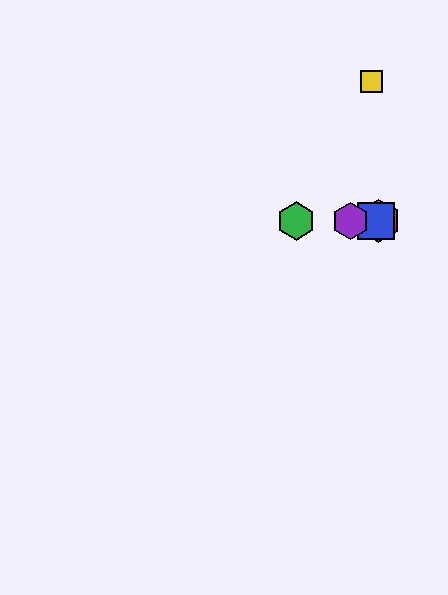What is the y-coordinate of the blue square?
The blue square is at y≈221.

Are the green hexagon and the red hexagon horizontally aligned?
Yes, both are at y≈221.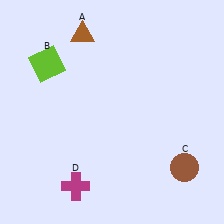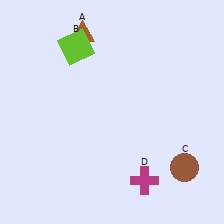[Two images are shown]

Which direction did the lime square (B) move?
The lime square (B) moved right.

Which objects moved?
The objects that moved are: the lime square (B), the magenta cross (D).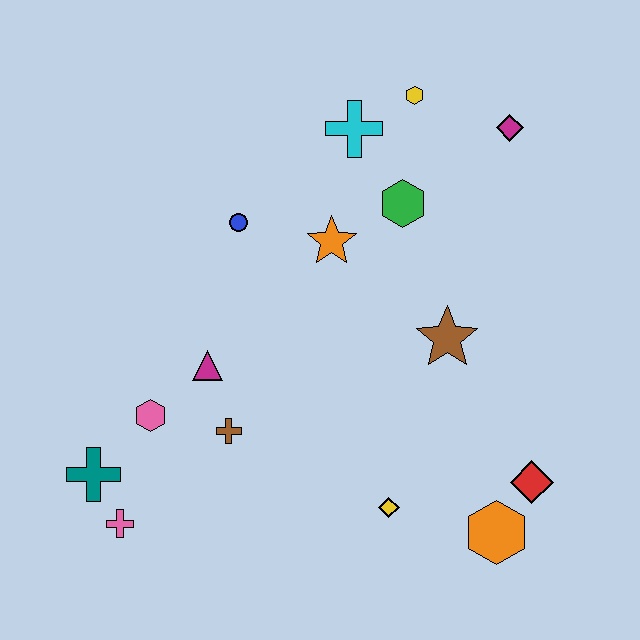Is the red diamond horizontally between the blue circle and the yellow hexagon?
No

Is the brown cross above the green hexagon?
No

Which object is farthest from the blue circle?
The orange hexagon is farthest from the blue circle.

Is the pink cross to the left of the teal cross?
No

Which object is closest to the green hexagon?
The orange star is closest to the green hexagon.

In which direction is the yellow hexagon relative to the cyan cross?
The yellow hexagon is to the right of the cyan cross.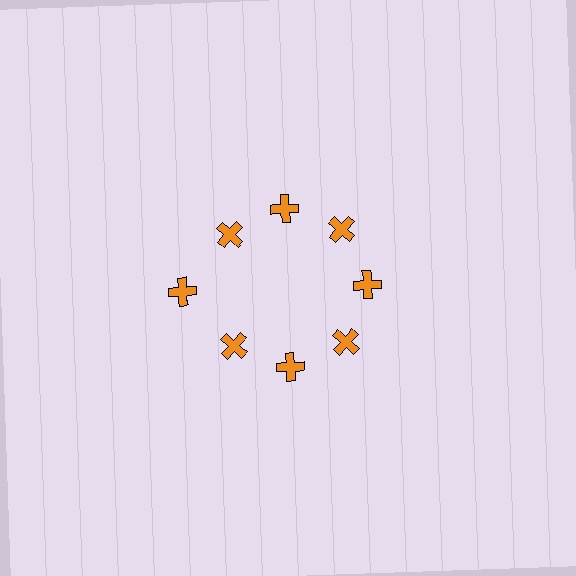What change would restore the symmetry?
The symmetry would be restored by moving it inward, back onto the ring so that all 8 crosses sit at equal angles and equal distance from the center.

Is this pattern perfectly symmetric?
No. The 8 orange crosses are arranged in a ring, but one element near the 9 o'clock position is pushed outward from the center, breaking the 8-fold rotational symmetry.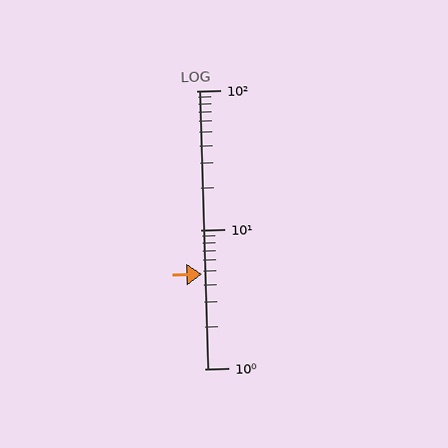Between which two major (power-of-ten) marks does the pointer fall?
The pointer is between 1 and 10.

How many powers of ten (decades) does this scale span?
The scale spans 2 decades, from 1 to 100.